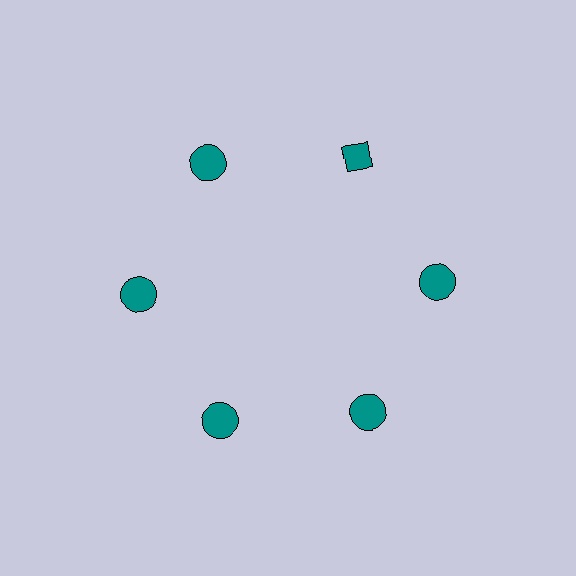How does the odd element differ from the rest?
It has a different shape: diamond instead of circle.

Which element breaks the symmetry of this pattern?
The teal diamond at roughly the 1 o'clock position breaks the symmetry. All other shapes are teal circles.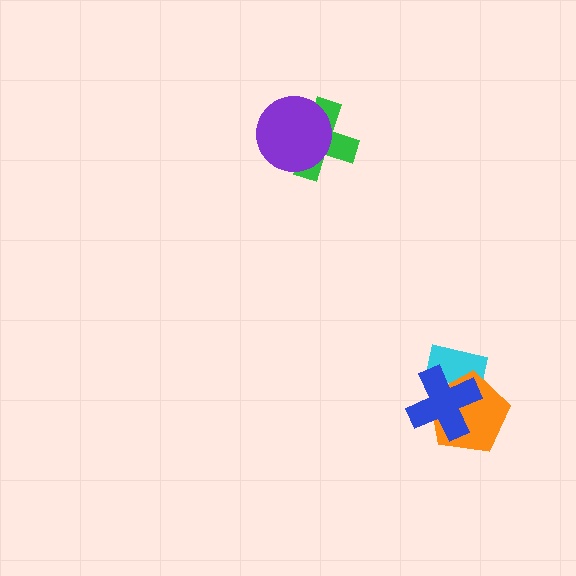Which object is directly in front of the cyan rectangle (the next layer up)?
The orange pentagon is directly in front of the cyan rectangle.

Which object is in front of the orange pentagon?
The blue cross is in front of the orange pentagon.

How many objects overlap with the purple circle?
1 object overlaps with the purple circle.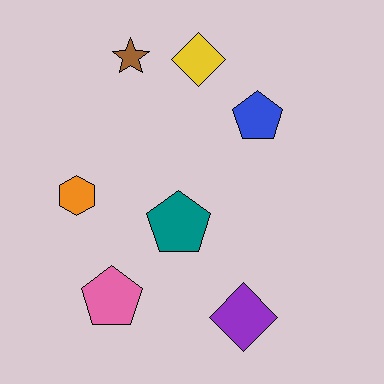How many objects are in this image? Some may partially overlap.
There are 7 objects.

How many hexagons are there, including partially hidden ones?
There is 1 hexagon.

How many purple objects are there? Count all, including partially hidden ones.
There is 1 purple object.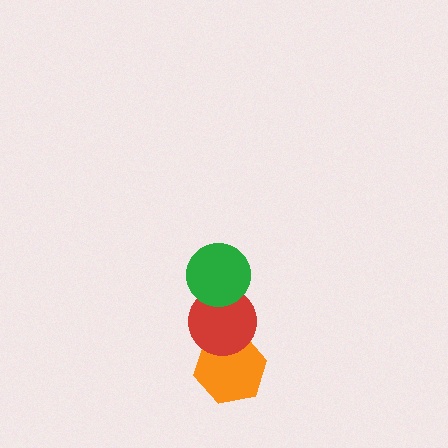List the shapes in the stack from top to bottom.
From top to bottom: the green circle, the red circle, the orange hexagon.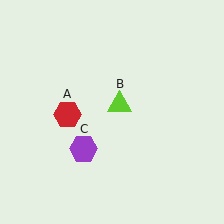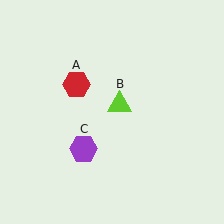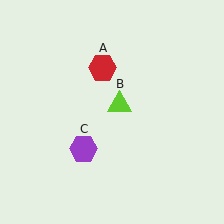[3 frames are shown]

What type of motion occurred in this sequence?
The red hexagon (object A) rotated clockwise around the center of the scene.